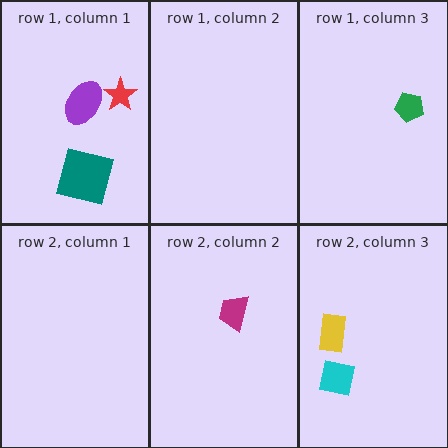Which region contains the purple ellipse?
The row 1, column 1 region.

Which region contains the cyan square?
The row 2, column 3 region.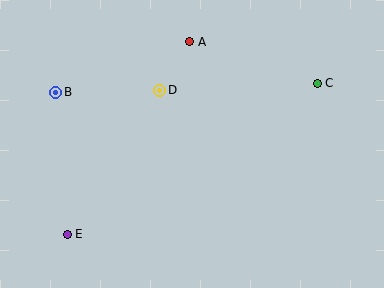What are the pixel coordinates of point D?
Point D is at (160, 90).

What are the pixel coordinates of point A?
Point A is at (190, 42).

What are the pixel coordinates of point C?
Point C is at (317, 83).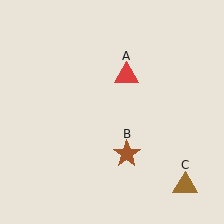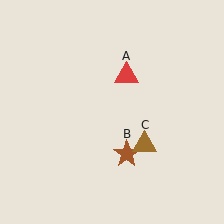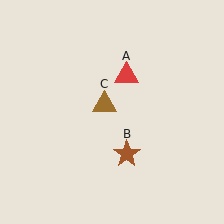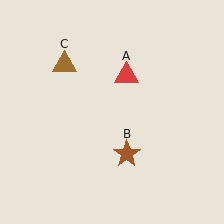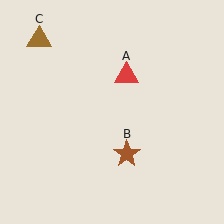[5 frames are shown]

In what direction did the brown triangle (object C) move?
The brown triangle (object C) moved up and to the left.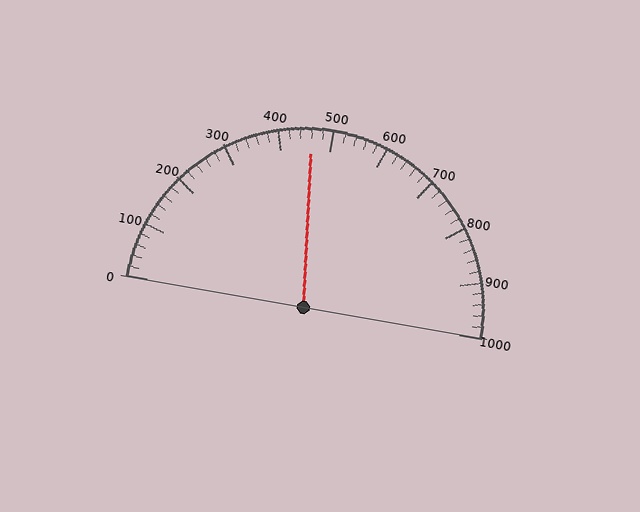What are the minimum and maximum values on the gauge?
The gauge ranges from 0 to 1000.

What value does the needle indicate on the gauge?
The needle indicates approximately 460.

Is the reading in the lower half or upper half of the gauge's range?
The reading is in the lower half of the range (0 to 1000).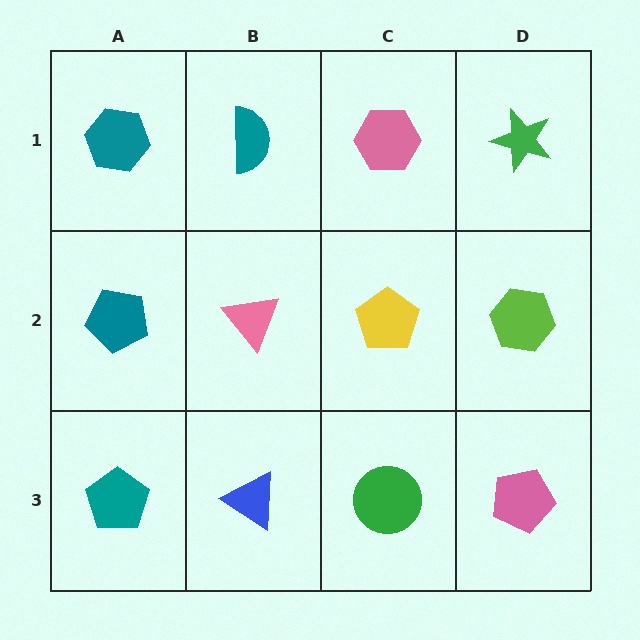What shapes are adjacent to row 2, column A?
A teal hexagon (row 1, column A), a teal pentagon (row 3, column A), a pink triangle (row 2, column B).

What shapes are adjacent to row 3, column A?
A teal pentagon (row 2, column A), a blue triangle (row 3, column B).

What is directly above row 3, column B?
A pink triangle.